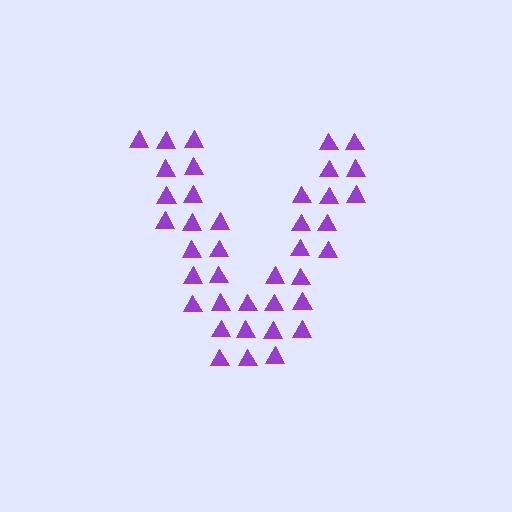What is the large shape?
The large shape is the letter V.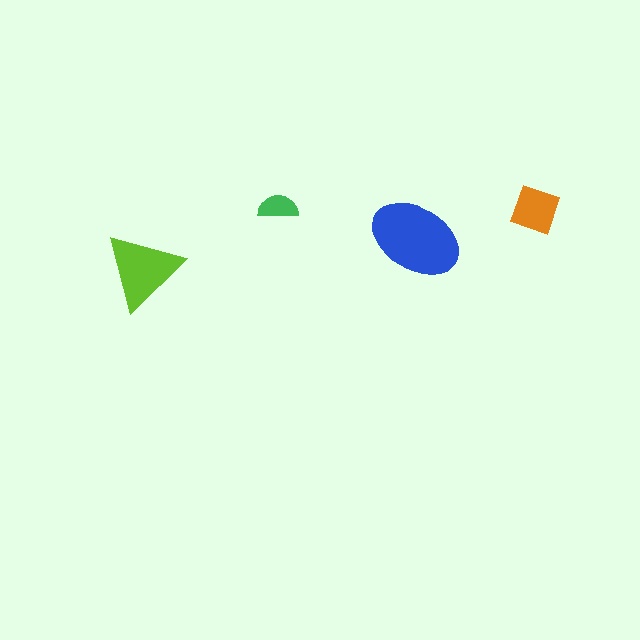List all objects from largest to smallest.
The blue ellipse, the lime triangle, the orange square, the green semicircle.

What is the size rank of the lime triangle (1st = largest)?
2nd.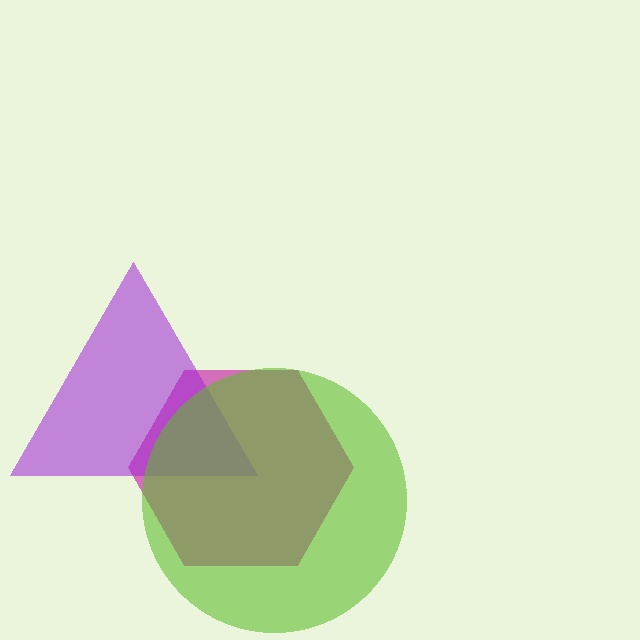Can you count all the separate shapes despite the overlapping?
Yes, there are 3 separate shapes.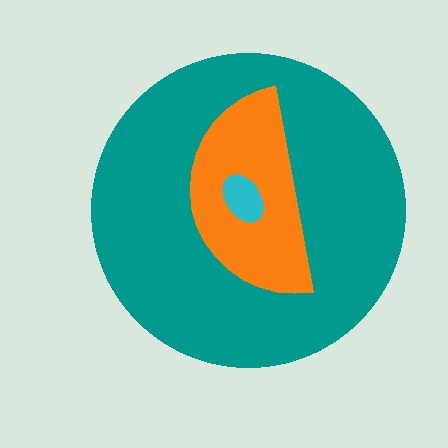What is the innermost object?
The cyan ellipse.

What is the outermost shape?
The teal circle.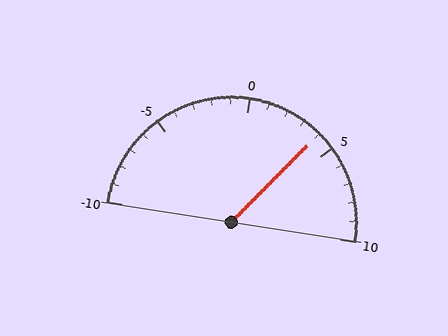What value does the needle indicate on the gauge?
The needle indicates approximately 4.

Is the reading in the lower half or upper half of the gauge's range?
The reading is in the upper half of the range (-10 to 10).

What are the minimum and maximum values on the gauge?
The gauge ranges from -10 to 10.